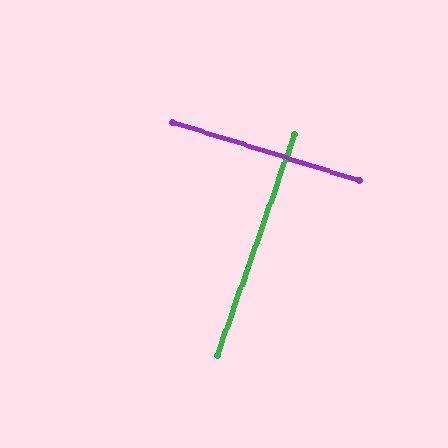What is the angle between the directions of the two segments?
Approximately 88 degrees.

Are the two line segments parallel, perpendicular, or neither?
Perpendicular — they meet at approximately 88°.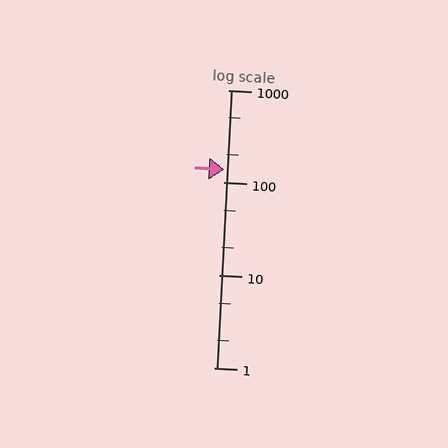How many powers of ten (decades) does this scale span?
The scale spans 3 decades, from 1 to 1000.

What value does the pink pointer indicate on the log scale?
The pointer indicates approximately 140.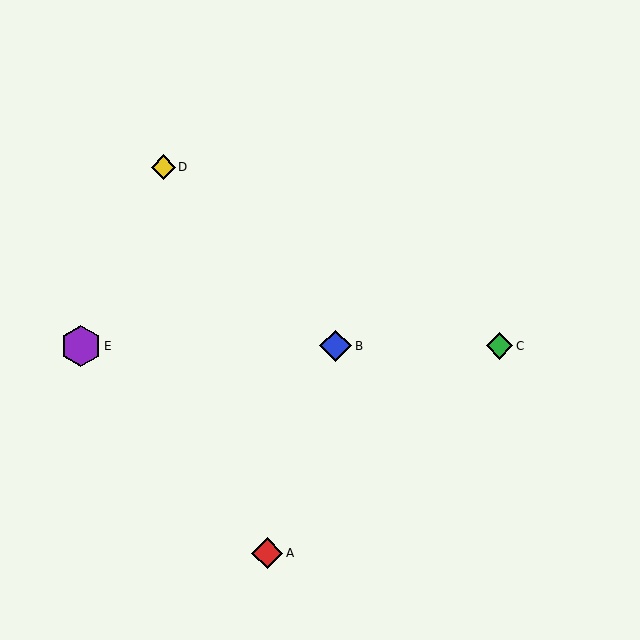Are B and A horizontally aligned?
No, B is at y≈346 and A is at y≈553.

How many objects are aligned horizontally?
3 objects (B, C, E) are aligned horizontally.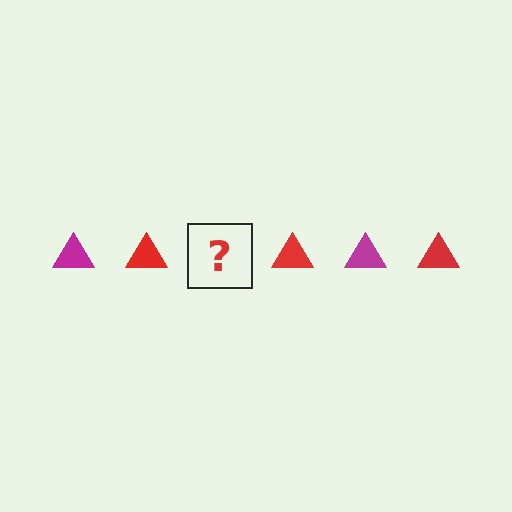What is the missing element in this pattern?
The missing element is a magenta triangle.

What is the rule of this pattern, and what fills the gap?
The rule is that the pattern cycles through magenta, red triangles. The gap should be filled with a magenta triangle.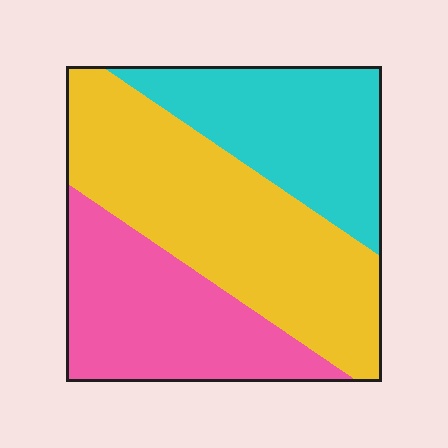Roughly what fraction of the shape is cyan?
Cyan takes up about one quarter (1/4) of the shape.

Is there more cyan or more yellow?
Yellow.